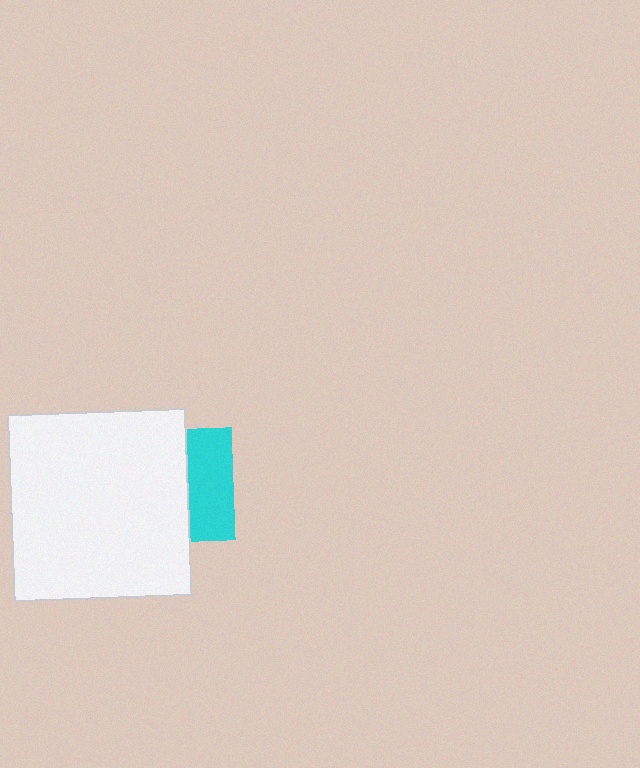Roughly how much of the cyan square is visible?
A small part of it is visible (roughly 39%).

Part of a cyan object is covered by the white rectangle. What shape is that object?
It is a square.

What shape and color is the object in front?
The object in front is a white rectangle.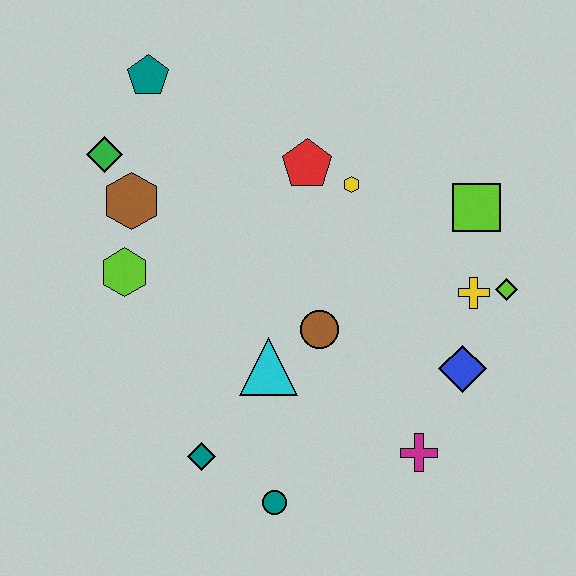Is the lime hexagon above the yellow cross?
Yes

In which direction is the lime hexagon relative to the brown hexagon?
The lime hexagon is below the brown hexagon.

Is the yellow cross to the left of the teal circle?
No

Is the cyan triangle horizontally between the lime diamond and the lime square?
No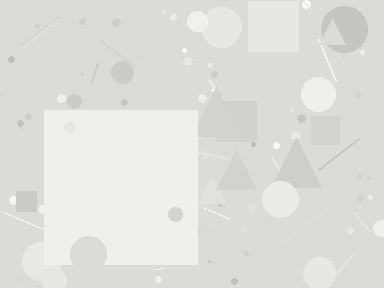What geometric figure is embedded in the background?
A square is embedded in the background.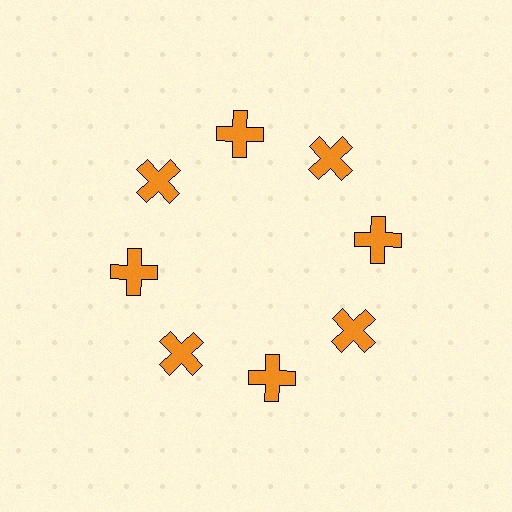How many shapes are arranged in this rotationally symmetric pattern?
There are 8 shapes, arranged in 8 groups of 1.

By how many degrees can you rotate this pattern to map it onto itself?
The pattern maps onto itself every 45 degrees of rotation.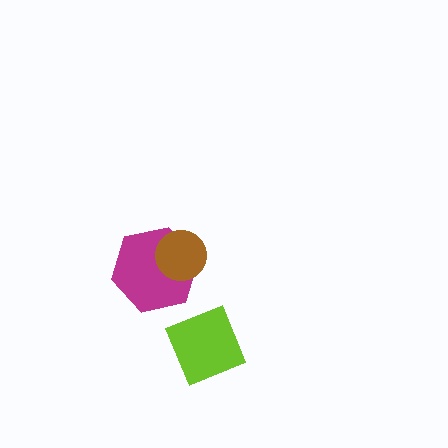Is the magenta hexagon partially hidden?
Yes, it is partially covered by another shape.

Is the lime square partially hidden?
No, no other shape covers it.